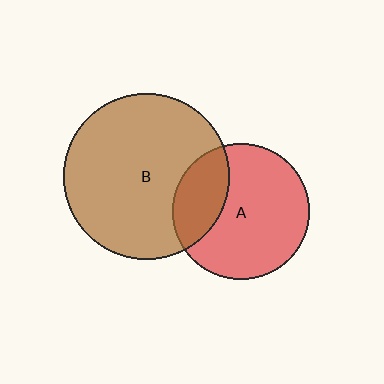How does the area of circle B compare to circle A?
Approximately 1.5 times.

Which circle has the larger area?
Circle B (brown).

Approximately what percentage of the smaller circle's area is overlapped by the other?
Approximately 25%.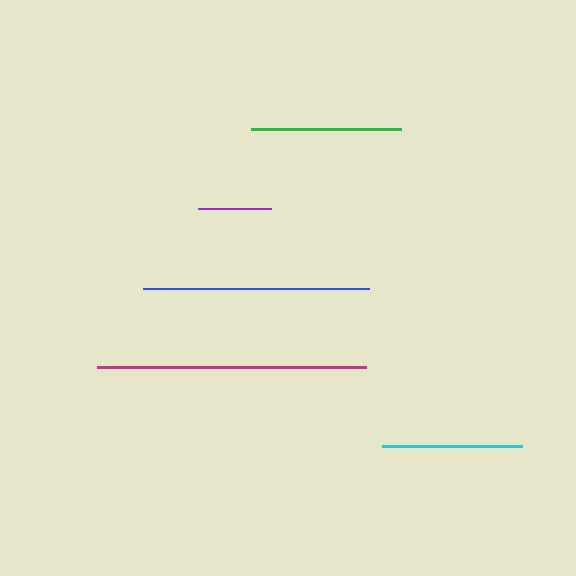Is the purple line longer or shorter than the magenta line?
The magenta line is longer than the purple line.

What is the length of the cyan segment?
The cyan segment is approximately 139 pixels long.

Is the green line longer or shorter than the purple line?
The green line is longer than the purple line.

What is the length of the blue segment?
The blue segment is approximately 226 pixels long.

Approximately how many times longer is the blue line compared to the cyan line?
The blue line is approximately 1.6 times the length of the cyan line.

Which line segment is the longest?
The magenta line is the longest at approximately 269 pixels.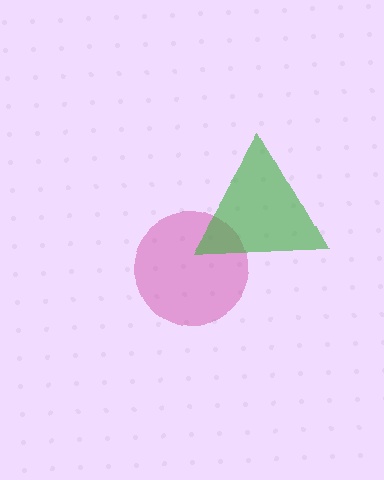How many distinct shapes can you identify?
There are 2 distinct shapes: a magenta circle, a green triangle.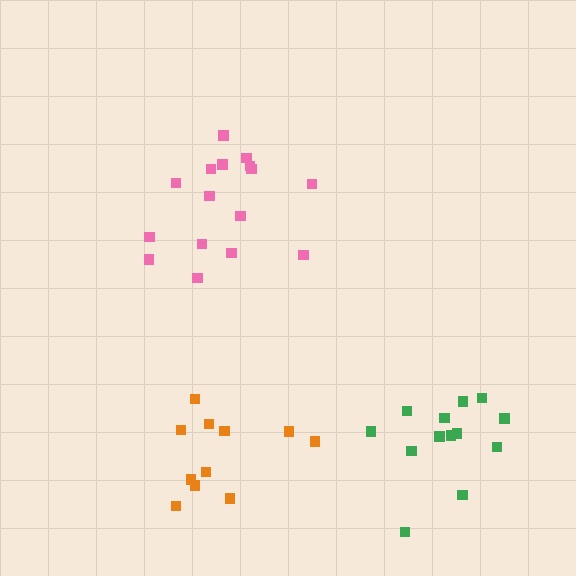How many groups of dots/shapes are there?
There are 3 groups.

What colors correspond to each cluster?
The clusters are colored: orange, pink, green.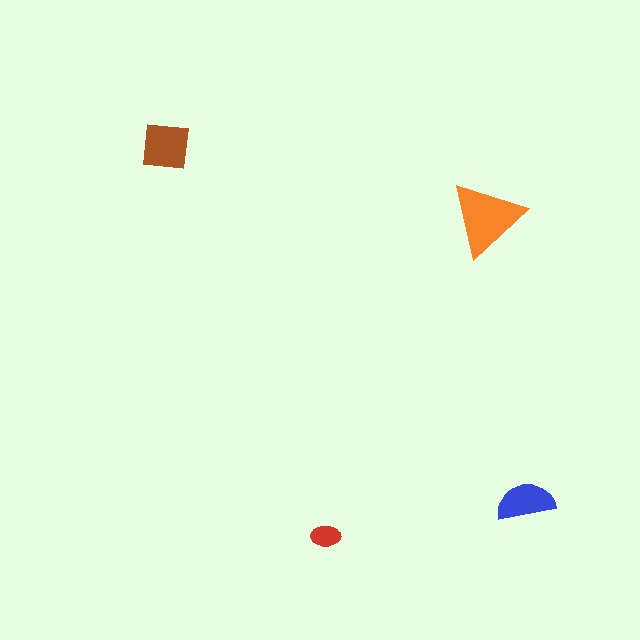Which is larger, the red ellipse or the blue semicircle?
The blue semicircle.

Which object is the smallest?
The red ellipse.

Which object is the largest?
The orange triangle.